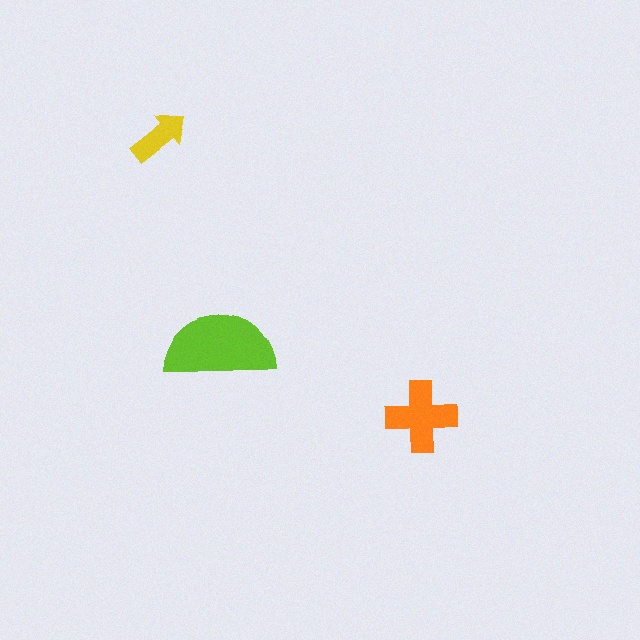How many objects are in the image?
There are 3 objects in the image.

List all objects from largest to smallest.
The lime semicircle, the orange cross, the yellow arrow.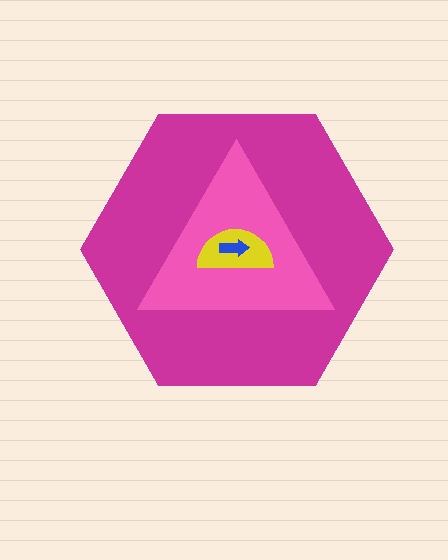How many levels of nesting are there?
4.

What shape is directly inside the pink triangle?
The yellow semicircle.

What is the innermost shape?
The blue arrow.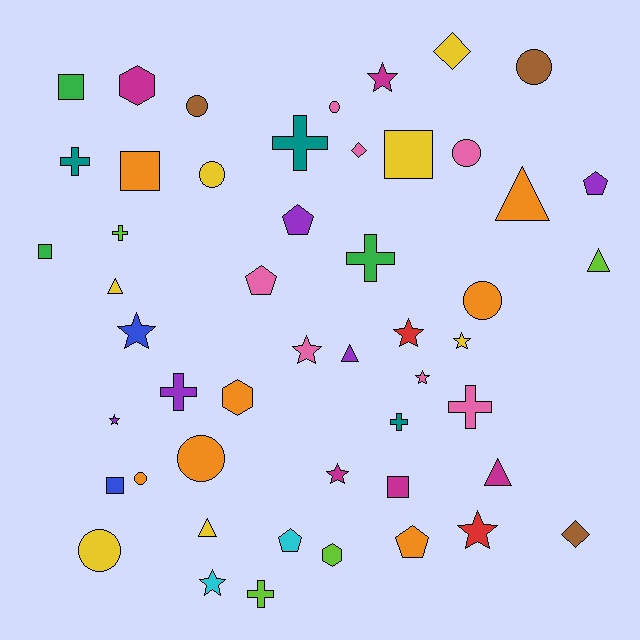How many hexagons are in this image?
There are 3 hexagons.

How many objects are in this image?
There are 50 objects.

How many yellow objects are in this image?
There are 7 yellow objects.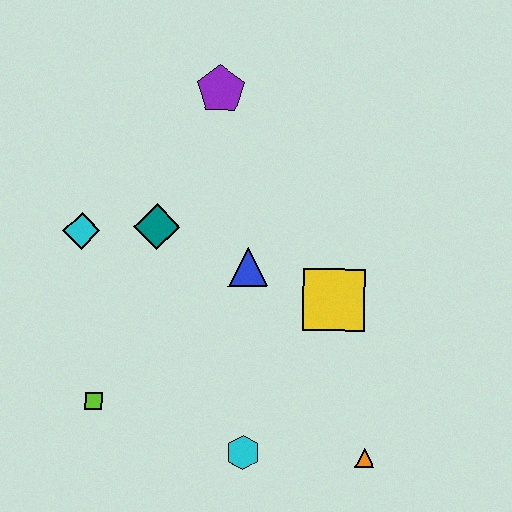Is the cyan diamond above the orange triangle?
Yes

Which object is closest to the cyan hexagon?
The orange triangle is closest to the cyan hexagon.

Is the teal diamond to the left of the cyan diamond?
No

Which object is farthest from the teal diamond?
The orange triangle is farthest from the teal diamond.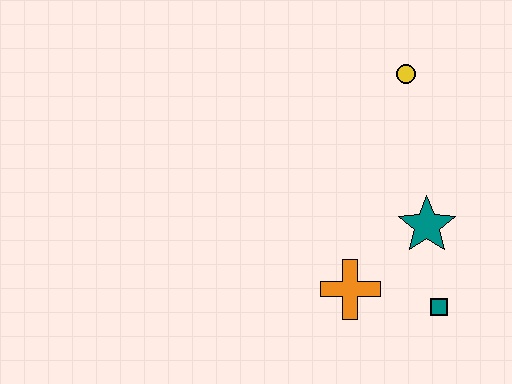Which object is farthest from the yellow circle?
The teal square is farthest from the yellow circle.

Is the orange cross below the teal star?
Yes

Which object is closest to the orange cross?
The teal square is closest to the orange cross.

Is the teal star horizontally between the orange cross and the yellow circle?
No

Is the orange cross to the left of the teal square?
Yes